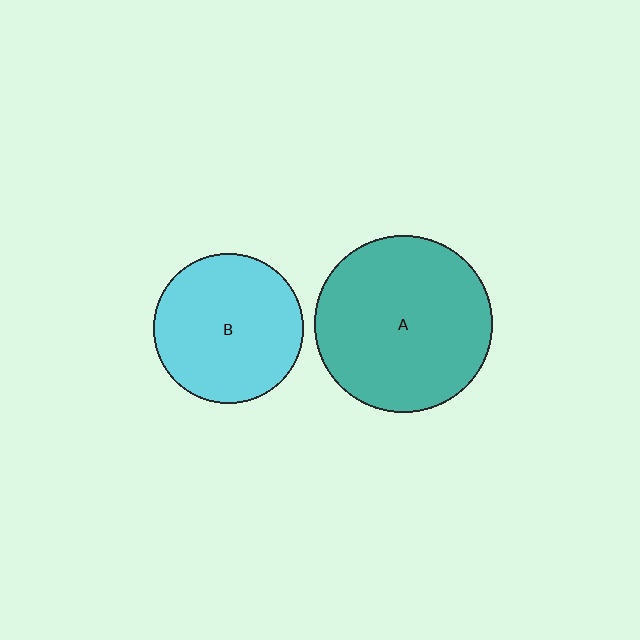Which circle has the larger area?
Circle A (teal).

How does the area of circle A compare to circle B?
Approximately 1.4 times.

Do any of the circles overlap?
No, none of the circles overlap.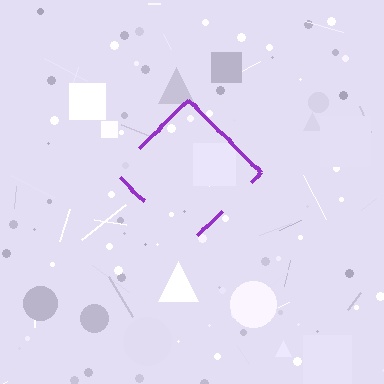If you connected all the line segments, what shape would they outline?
They would outline a diamond.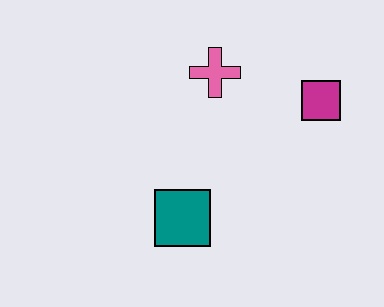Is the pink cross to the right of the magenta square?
No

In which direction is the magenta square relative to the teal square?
The magenta square is to the right of the teal square.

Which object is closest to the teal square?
The pink cross is closest to the teal square.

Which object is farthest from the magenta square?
The teal square is farthest from the magenta square.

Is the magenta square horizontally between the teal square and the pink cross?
No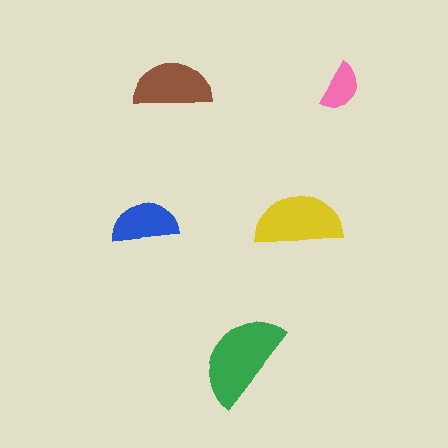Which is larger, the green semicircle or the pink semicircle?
The green one.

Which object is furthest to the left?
The blue semicircle is leftmost.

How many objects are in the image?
There are 5 objects in the image.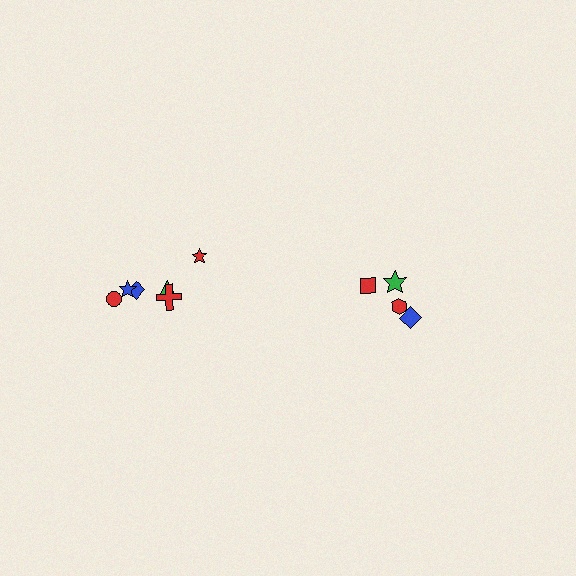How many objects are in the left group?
There are 6 objects.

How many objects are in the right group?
There are 4 objects.